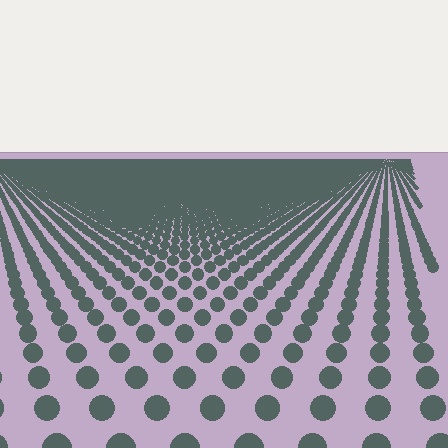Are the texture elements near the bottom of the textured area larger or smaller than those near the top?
Larger. Near the bottom, elements are closer to the viewer and appear at a bigger on-screen size.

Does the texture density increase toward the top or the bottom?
Density increases toward the top.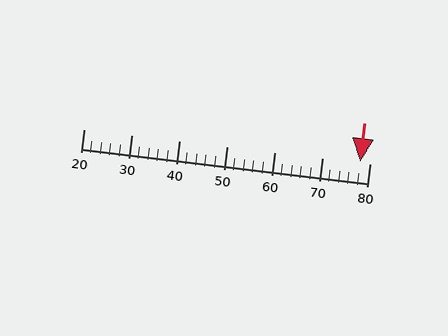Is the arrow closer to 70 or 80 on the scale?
The arrow is closer to 80.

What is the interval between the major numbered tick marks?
The major tick marks are spaced 10 units apart.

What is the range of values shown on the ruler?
The ruler shows values from 20 to 80.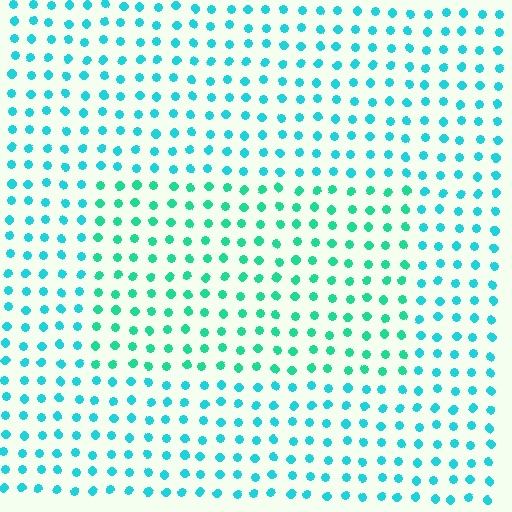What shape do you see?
I see a rectangle.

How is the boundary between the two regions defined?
The boundary is defined purely by a slight shift in hue (about 25 degrees). Spacing, size, and orientation are identical on both sides.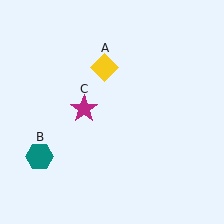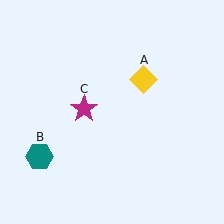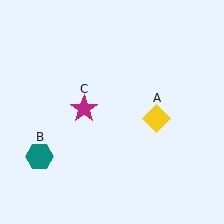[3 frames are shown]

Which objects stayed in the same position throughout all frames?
Teal hexagon (object B) and magenta star (object C) remained stationary.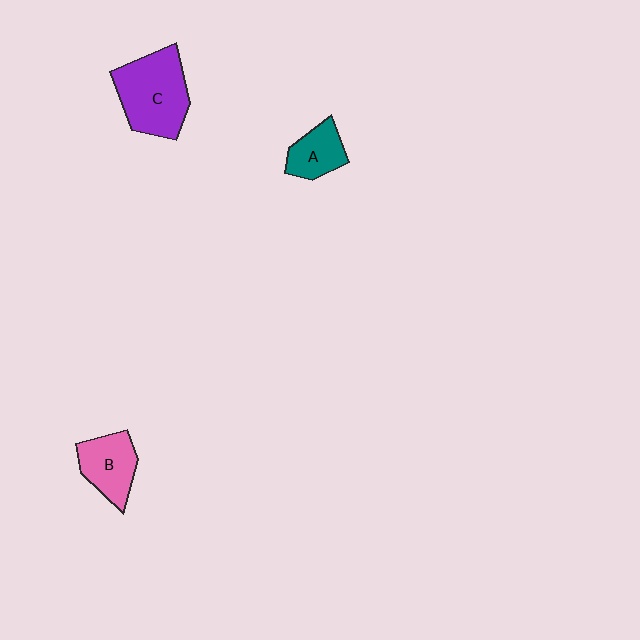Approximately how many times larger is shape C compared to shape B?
Approximately 1.6 times.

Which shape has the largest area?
Shape C (purple).